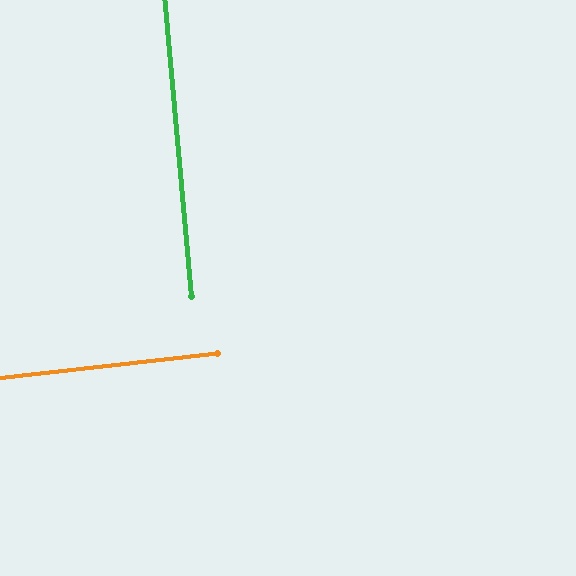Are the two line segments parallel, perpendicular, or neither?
Perpendicular — they meet at approximately 89°.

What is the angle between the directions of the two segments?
Approximately 89 degrees.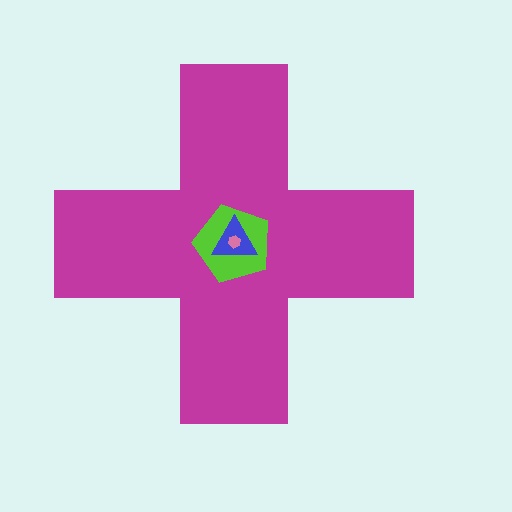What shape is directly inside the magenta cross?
The lime pentagon.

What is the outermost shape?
The magenta cross.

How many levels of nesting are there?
4.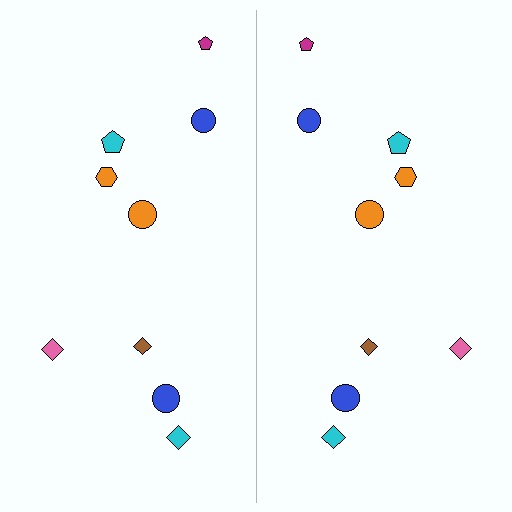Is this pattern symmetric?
Yes, this pattern has bilateral (reflection) symmetry.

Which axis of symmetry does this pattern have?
The pattern has a vertical axis of symmetry running through the center of the image.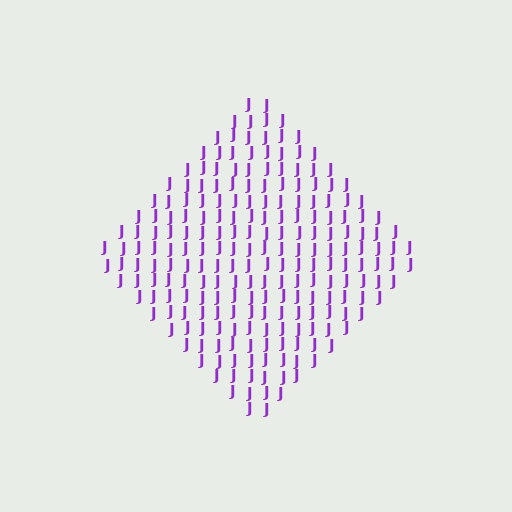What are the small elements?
The small elements are letter J's.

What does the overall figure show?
The overall figure shows a diamond.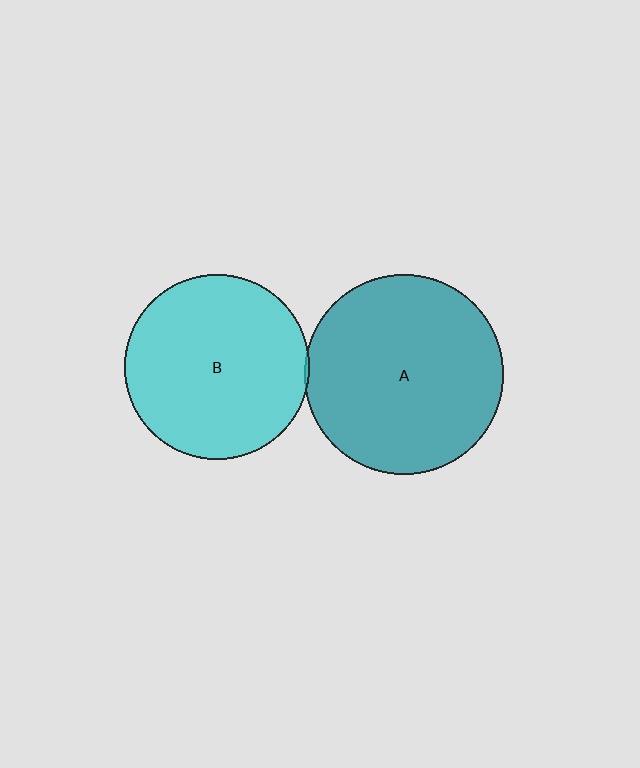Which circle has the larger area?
Circle A (teal).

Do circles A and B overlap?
Yes.